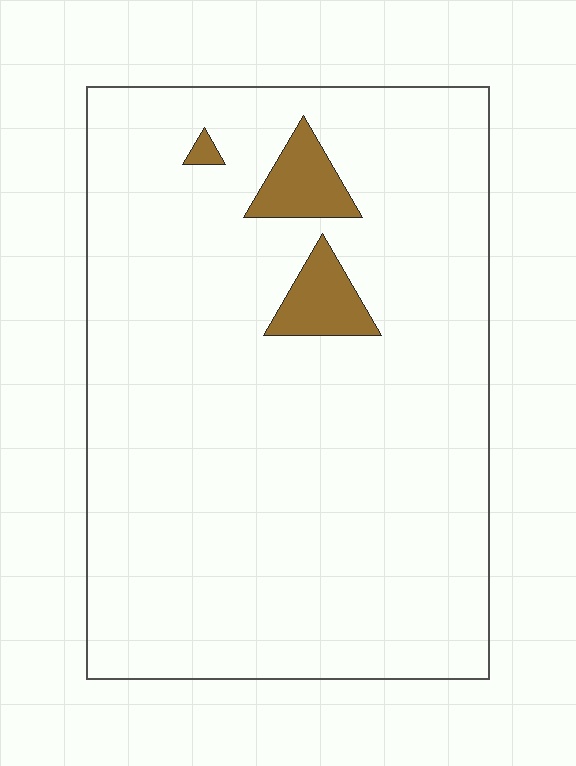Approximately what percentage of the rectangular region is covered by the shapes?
Approximately 5%.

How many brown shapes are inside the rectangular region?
3.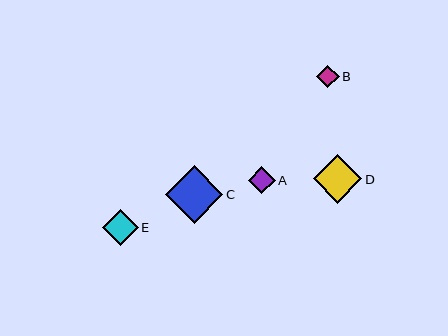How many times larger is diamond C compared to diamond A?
Diamond C is approximately 2.2 times the size of diamond A.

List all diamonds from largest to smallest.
From largest to smallest: C, D, E, A, B.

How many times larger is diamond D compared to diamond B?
Diamond D is approximately 2.2 times the size of diamond B.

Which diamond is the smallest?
Diamond B is the smallest with a size of approximately 22 pixels.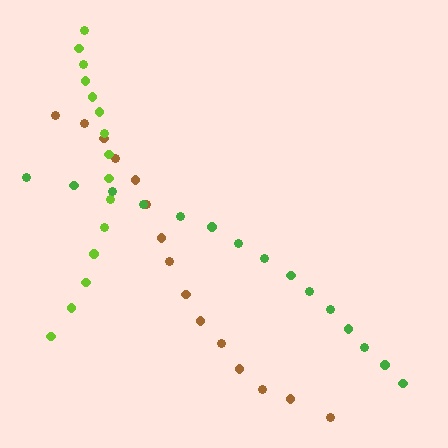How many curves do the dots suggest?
There are 3 distinct paths.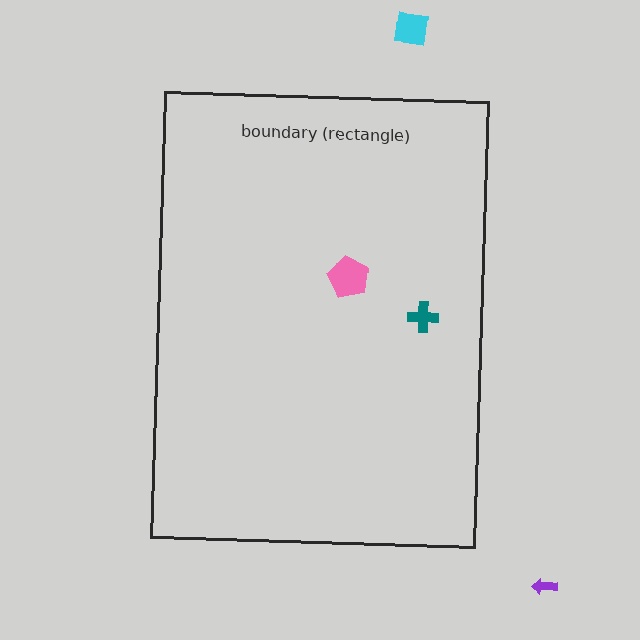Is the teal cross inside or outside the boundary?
Inside.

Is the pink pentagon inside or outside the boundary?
Inside.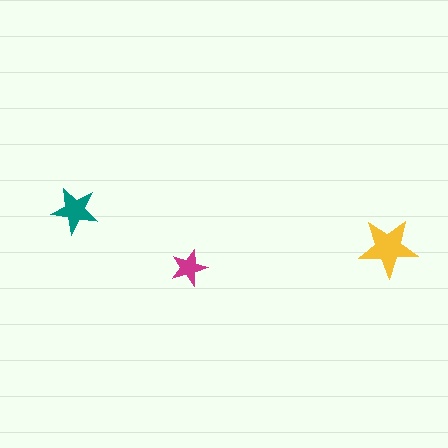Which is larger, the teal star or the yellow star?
The yellow one.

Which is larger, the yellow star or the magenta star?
The yellow one.